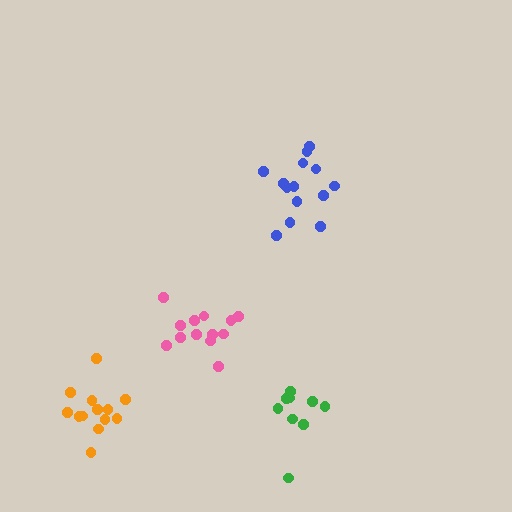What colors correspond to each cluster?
The clusters are colored: orange, green, pink, blue.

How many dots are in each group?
Group 1: 13 dots, Group 2: 9 dots, Group 3: 13 dots, Group 4: 14 dots (49 total).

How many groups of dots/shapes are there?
There are 4 groups.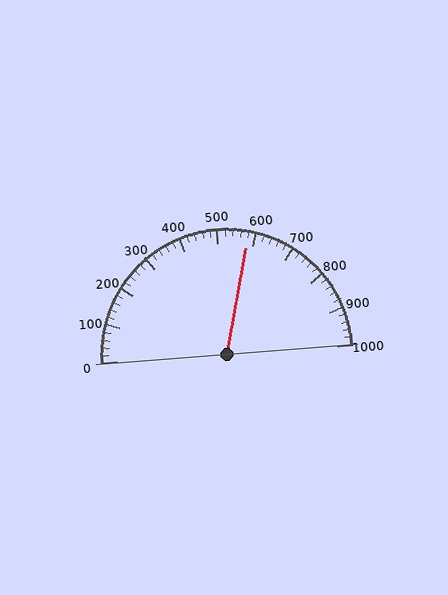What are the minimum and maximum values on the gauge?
The gauge ranges from 0 to 1000.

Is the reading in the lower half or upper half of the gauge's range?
The reading is in the upper half of the range (0 to 1000).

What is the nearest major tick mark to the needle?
The nearest major tick mark is 600.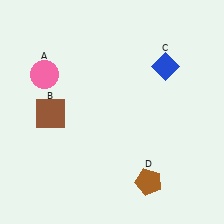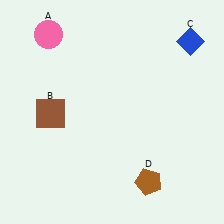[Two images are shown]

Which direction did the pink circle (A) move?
The pink circle (A) moved up.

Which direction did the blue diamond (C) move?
The blue diamond (C) moved right.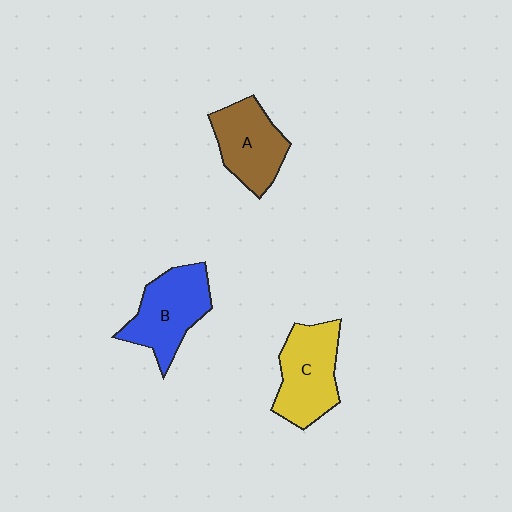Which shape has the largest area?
Shape B (blue).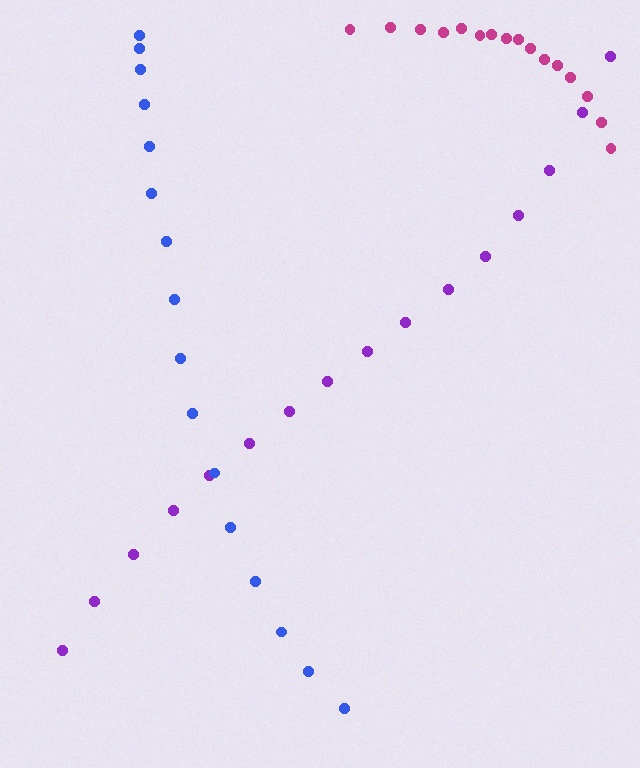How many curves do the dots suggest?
There are 3 distinct paths.